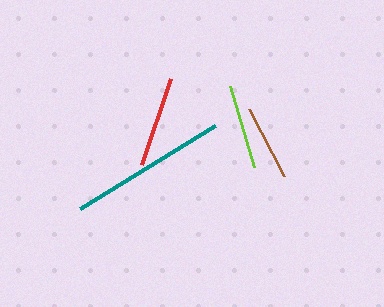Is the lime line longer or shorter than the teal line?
The teal line is longer than the lime line.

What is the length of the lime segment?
The lime segment is approximately 85 pixels long.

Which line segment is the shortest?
The brown line is the shortest at approximately 76 pixels.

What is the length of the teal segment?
The teal segment is approximately 158 pixels long.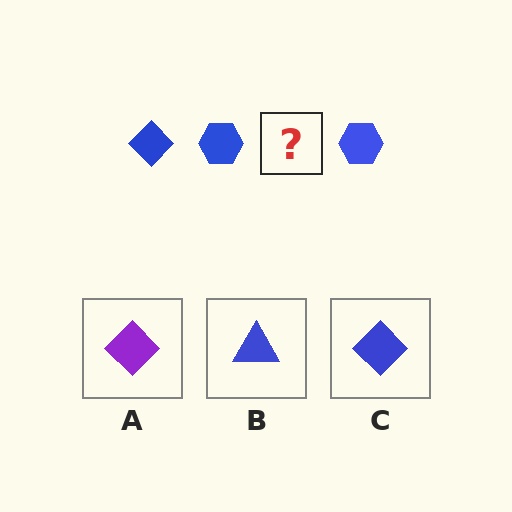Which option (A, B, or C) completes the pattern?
C.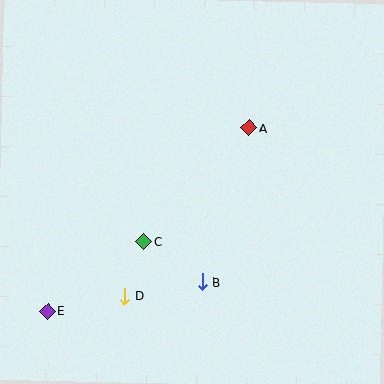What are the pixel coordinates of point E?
Point E is at (48, 311).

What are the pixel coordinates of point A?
Point A is at (249, 128).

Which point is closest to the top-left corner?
Point A is closest to the top-left corner.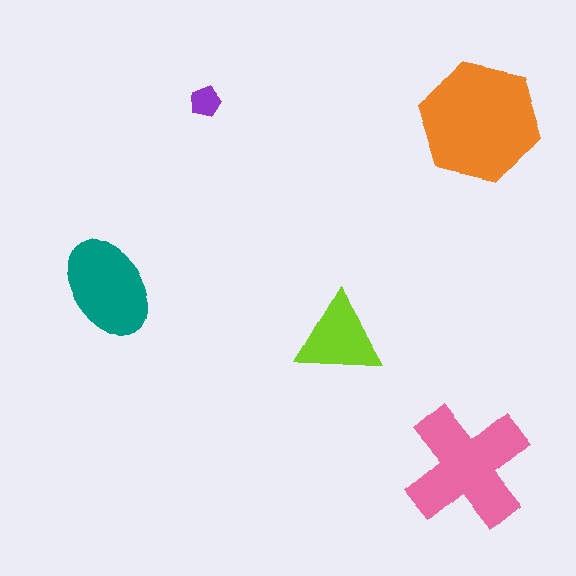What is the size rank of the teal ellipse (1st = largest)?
3rd.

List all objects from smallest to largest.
The purple pentagon, the lime triangle, the teal ellipse, the pink cross, the orange hexagon.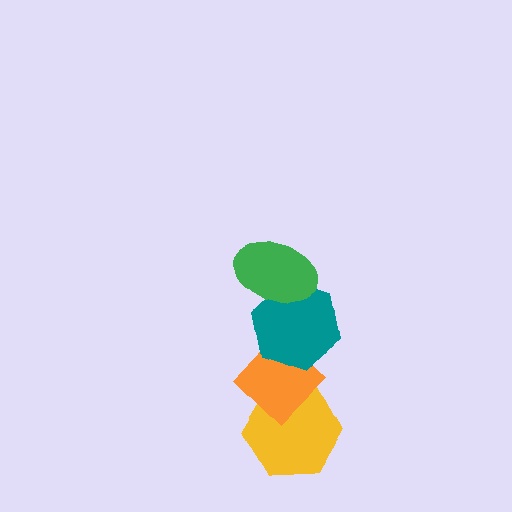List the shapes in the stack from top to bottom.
From top to bottom: the green ellipse, the teal hexagon, the orange diamond, the yellow hexagon.